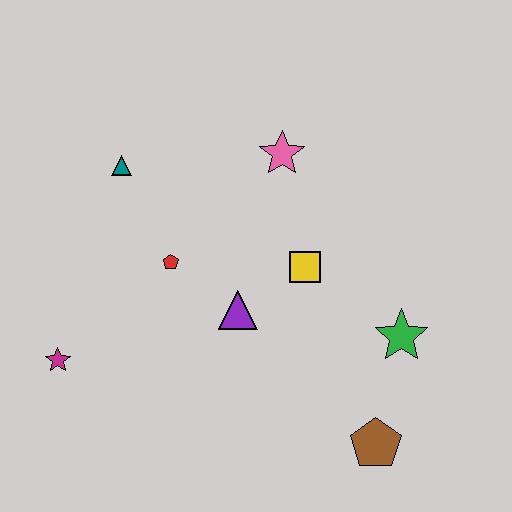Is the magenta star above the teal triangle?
No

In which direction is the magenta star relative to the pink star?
The magenta star is to the left of the pink star.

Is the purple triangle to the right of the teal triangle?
Yes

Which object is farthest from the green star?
The magenta star is farthest from the green star.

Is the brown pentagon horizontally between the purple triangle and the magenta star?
No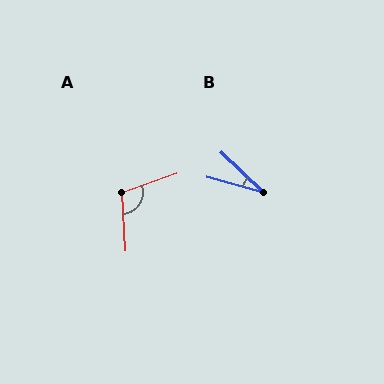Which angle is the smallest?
B, at approximately 28 degrees.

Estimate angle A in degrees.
Approximately 107 degrees.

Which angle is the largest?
A, at approximately 107 degrees.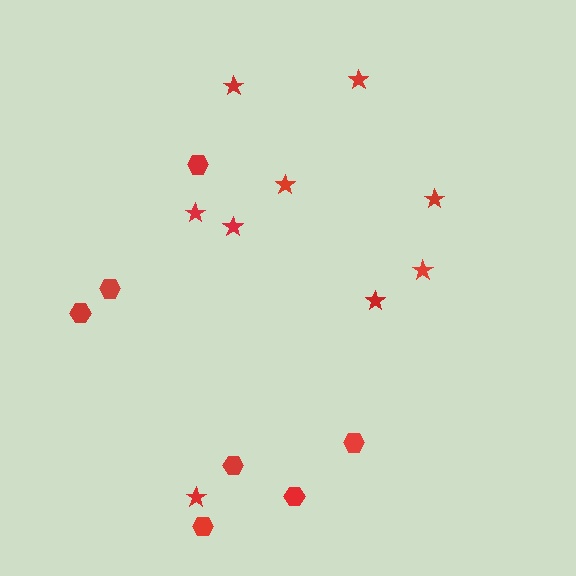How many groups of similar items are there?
There are 2 groups: one group of hexagons (7) and one group of stars (9).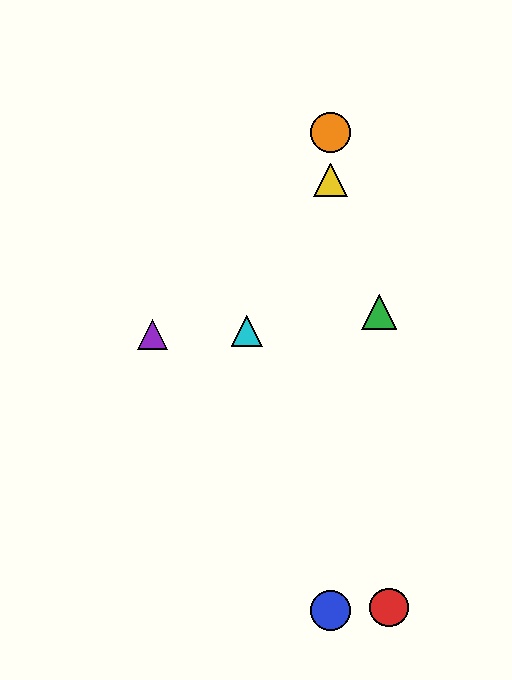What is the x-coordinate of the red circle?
The red circle is at x≈389.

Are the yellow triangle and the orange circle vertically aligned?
Yes, both are at x≈330.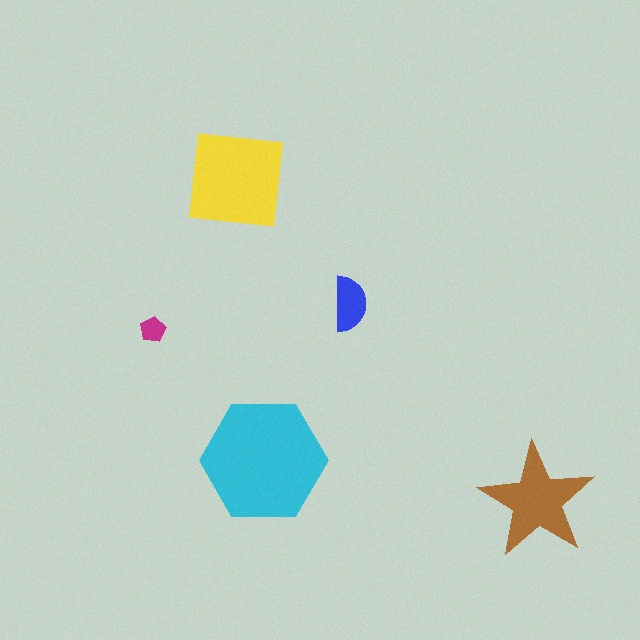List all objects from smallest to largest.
The magenta pentagon, the blue semicircle, the brown star, the yellow square, the cyan hexagon.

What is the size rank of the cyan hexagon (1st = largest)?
1st.